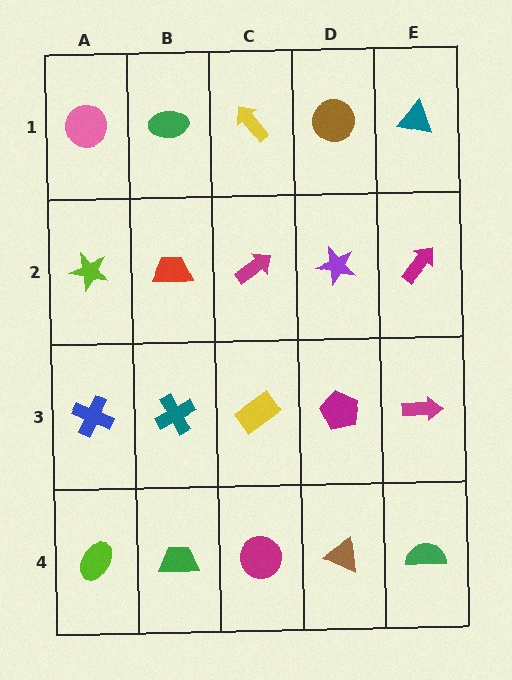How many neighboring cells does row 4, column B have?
3.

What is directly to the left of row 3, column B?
A blue cross.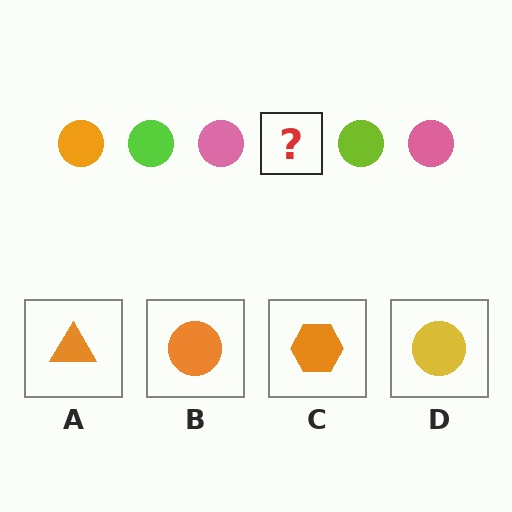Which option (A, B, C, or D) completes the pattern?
B.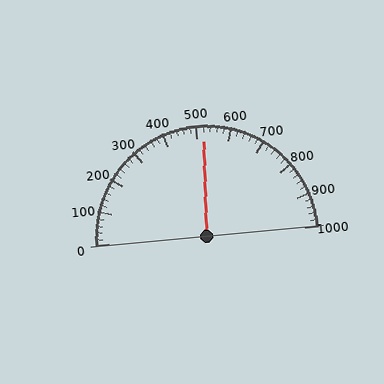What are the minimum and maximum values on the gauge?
The gauge ranges from 0 to 1000.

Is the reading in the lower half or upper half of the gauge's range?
The reading is in the upper half of the range (0 to 1000).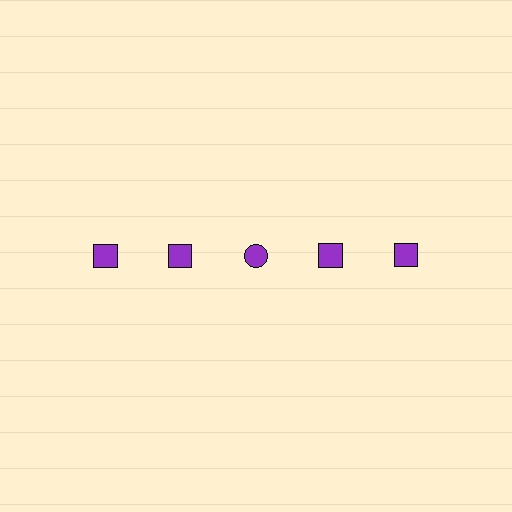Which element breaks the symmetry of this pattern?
The purple circle in the top row, center column breaks the symmetry. All other shapes are purple squares.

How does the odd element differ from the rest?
It has a different shape: circle instead of square.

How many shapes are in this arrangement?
There are 5 shapes arranged in a grid pattern.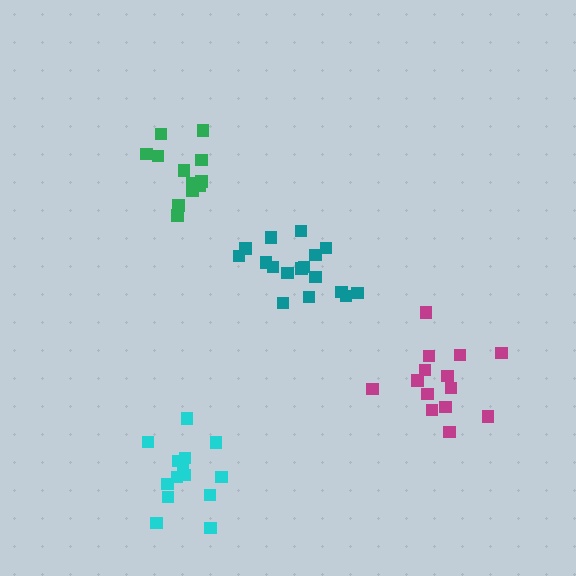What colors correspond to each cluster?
The clusters are colored: teal, magenta, cyan, green.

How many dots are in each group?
Group 1: 17 dots, Group 2: 14 dots, Group 3: 14 dots, Group 4: 12 dots (57 total).